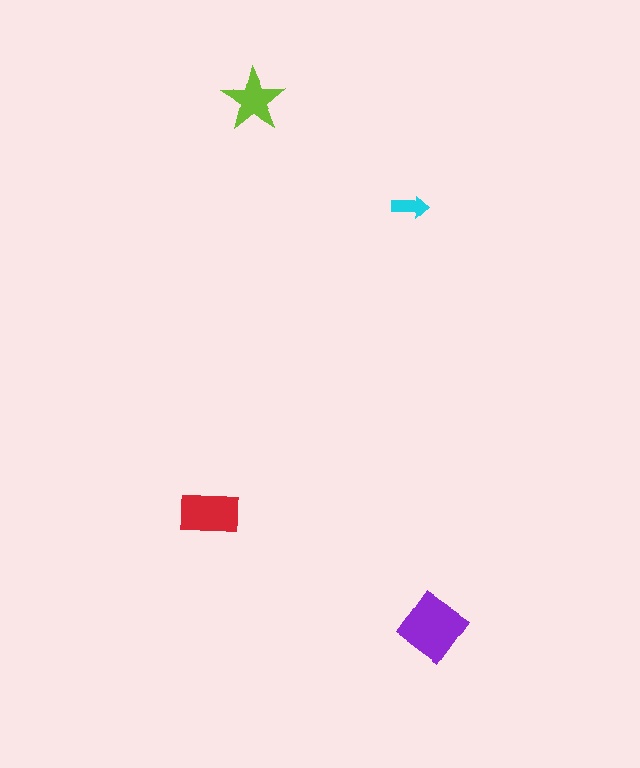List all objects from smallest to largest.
The cyan arrow, the lime star, the red rectangle, the purple diamond.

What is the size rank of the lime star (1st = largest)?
3rd.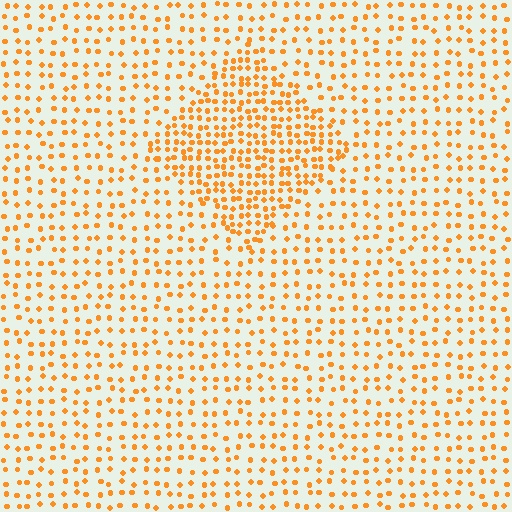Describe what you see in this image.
The image contains small orange elements arranged at two different densities. A diamond-shaped region is visible where the elements are more densely packed than the surrounding area.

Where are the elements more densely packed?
The elements are more densely packed inside the diamond boundary.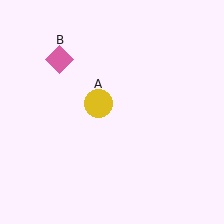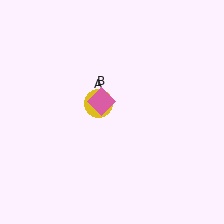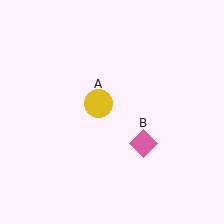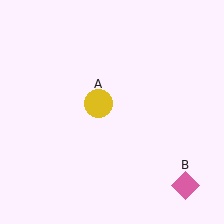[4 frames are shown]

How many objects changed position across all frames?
1 object changed position: pink diamond (object B).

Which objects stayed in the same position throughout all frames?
Yellow circle (object A) remained stationary.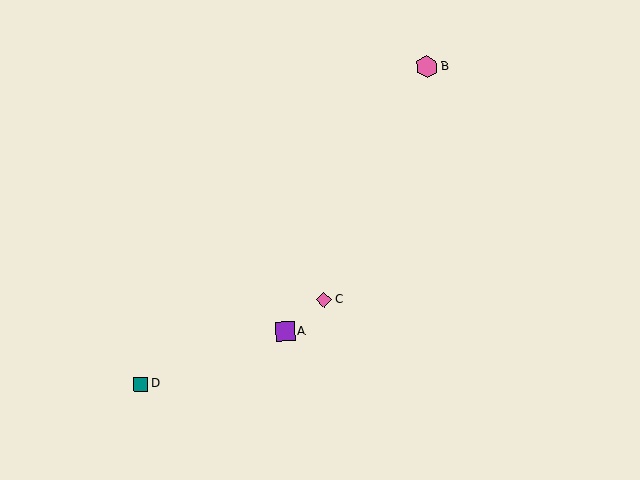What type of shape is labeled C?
Shape C is a pink diamond.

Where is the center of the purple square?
The center of the purple square is at (285, 331).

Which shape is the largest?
The pink hexagon (labeled B) is the largest.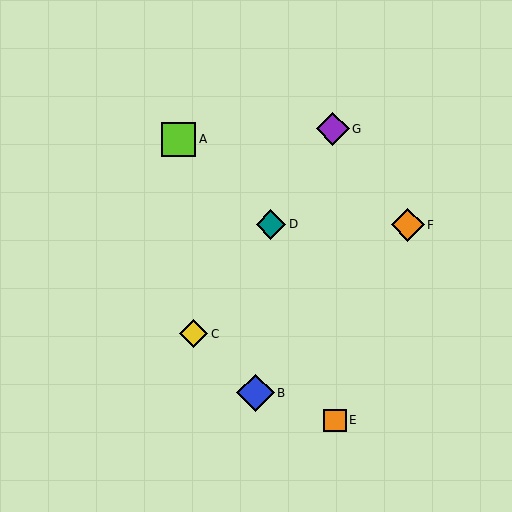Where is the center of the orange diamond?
The center of the orange diamond is at (408, 225).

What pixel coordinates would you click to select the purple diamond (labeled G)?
Click at (333, 129) to select the purple diamond G.